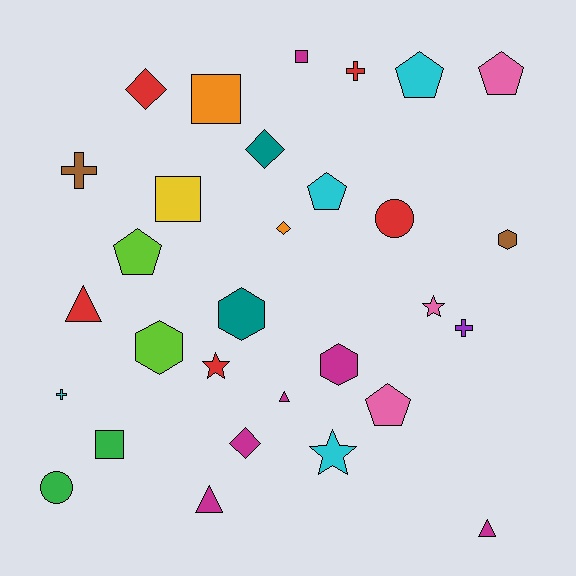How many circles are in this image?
There are 2 circles.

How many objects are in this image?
There are 30 objects.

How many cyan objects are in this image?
There are 4 cyan objects.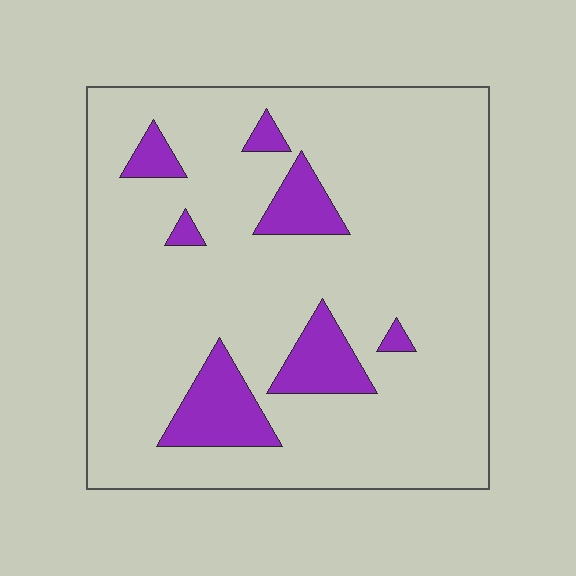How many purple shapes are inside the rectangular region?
7.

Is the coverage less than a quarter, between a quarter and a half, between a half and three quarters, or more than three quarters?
Less than a quarter.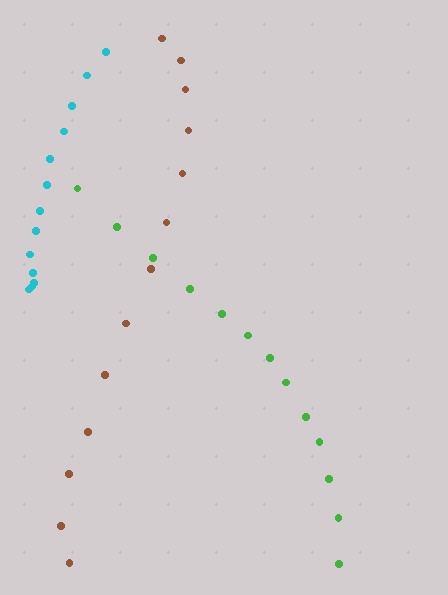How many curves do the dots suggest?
There are 3 distinct paths.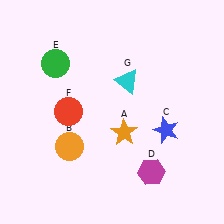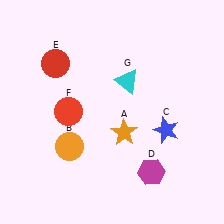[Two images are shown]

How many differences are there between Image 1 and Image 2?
There is 1 difference between the two images.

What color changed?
The circle (E) changed from green in Image 1 to red in Image 2.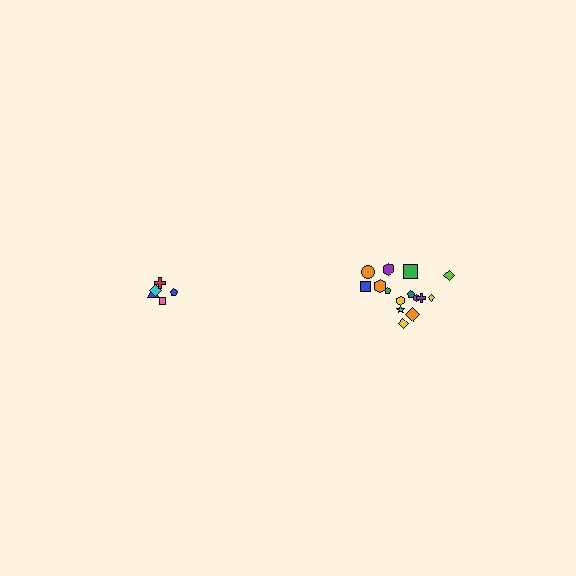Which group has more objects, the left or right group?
The right group.